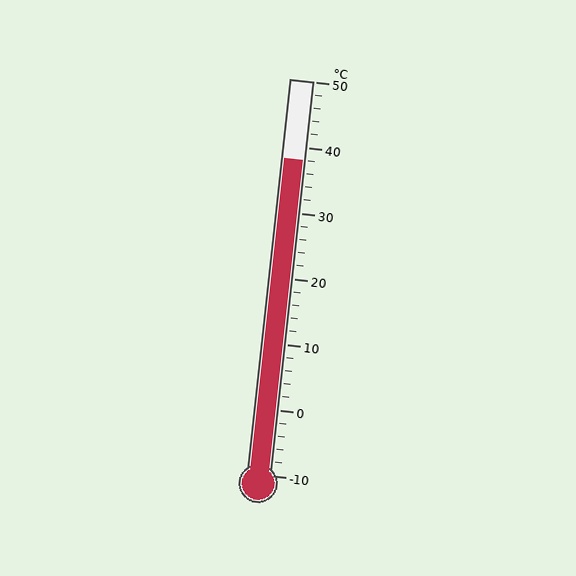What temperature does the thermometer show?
The thermometer shows approximately 38°C.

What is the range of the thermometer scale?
The thermometer scale ranges from -10°C to 50°C.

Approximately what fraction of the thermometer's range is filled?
The thermometer is filled to approximately 80% of its range.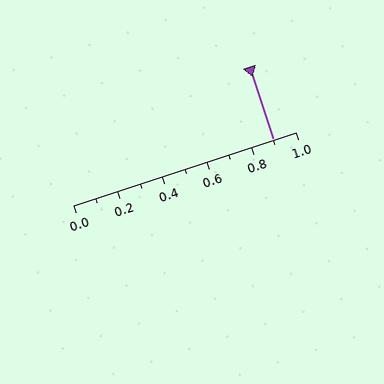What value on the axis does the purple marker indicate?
The marker indicates approximately 0.9.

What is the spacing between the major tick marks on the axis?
The major ticks are spaced 0.2 apart.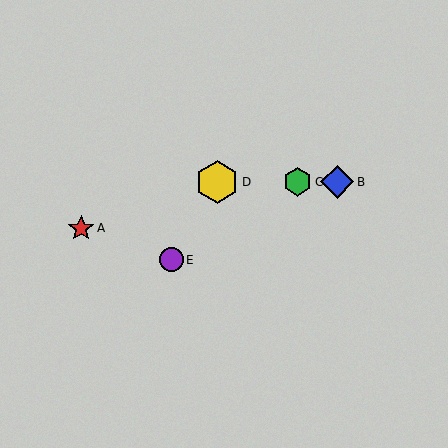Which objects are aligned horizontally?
Objects B, C, D are aligned horizontally.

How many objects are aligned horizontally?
3 objects (B, C, D) are aligned horizontally.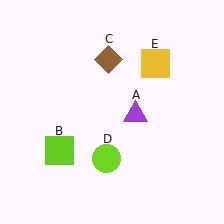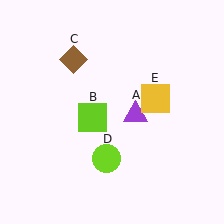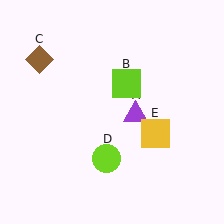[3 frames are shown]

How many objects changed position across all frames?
3 objects changed position: lime square (object B), brown diamond (object C), yellow square (object E).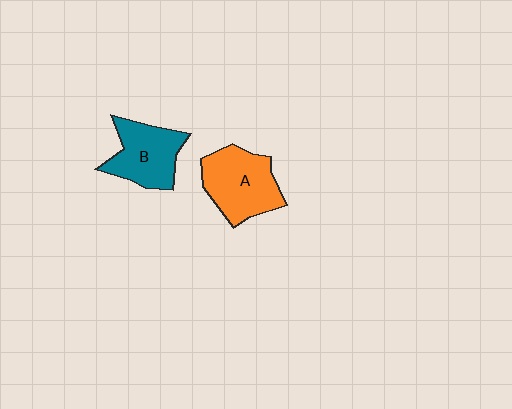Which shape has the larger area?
Shape A (orange).